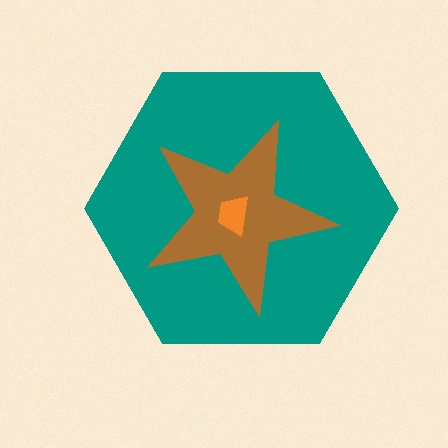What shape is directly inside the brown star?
The orange trapezoid.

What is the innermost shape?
The orange trapezoid.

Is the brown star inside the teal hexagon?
Yes.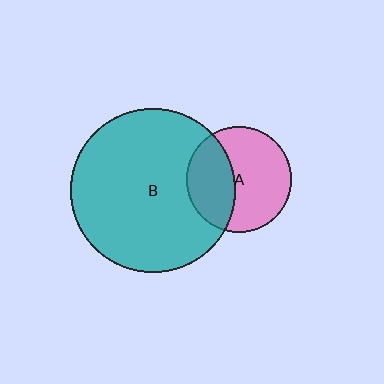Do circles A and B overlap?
Yes.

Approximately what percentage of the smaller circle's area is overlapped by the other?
Approximately 40%.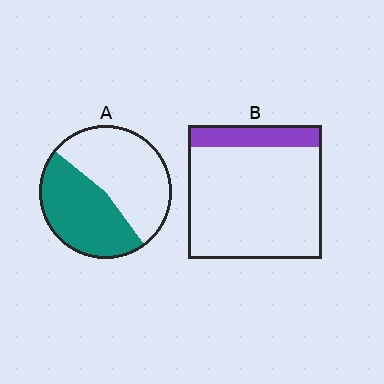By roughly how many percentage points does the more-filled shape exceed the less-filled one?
By roughly 30 percentage points (A over B).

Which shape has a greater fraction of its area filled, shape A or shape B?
Shape A.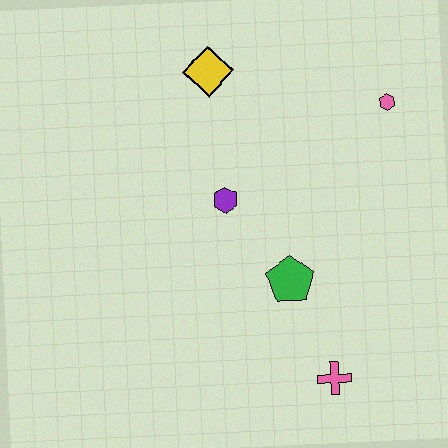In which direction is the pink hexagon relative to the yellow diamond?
The pink hexagon is to the right of the yellow diamond.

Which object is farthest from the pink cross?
The yellow diamond is farthest from the pink cross.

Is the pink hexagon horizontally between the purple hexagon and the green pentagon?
No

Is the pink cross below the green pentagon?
Yes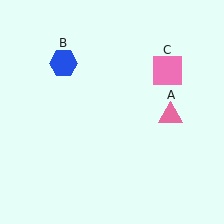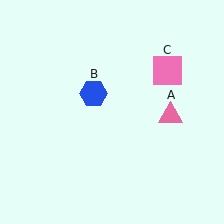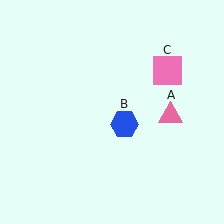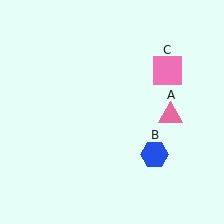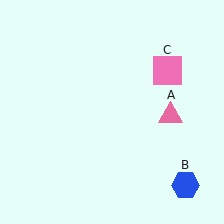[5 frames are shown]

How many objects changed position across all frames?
1 object changed position: blue hexagon (object B).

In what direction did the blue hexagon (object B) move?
The blue hexagon (object B) moved down and to the right.